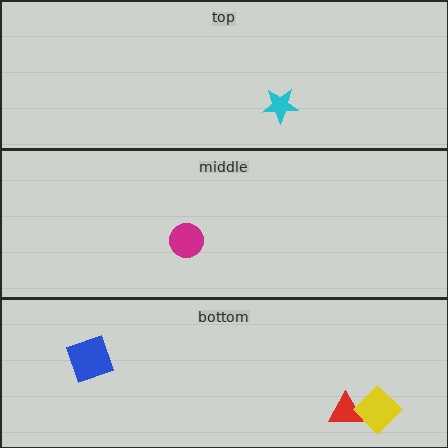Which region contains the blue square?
The bottom region.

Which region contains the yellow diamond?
The bottom region.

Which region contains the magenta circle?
The middle region.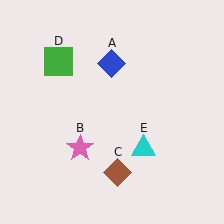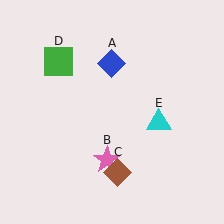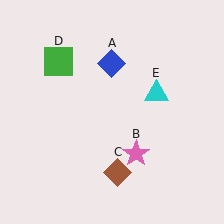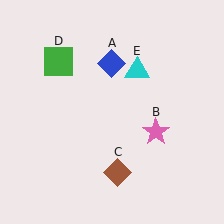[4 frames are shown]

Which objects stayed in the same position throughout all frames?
Blue diamond (object A) and brown diamond (object C) and green square (object D) remained stationary.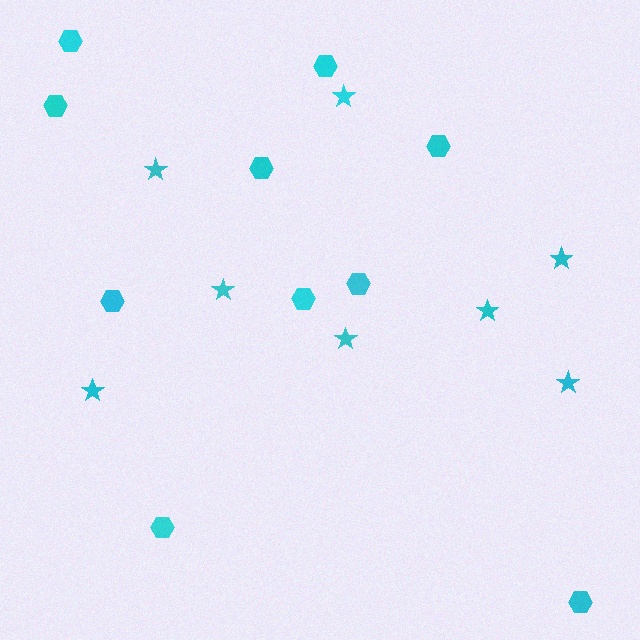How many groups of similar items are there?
There are 2 groups: one group of hexagons (10) and one group of stars (8).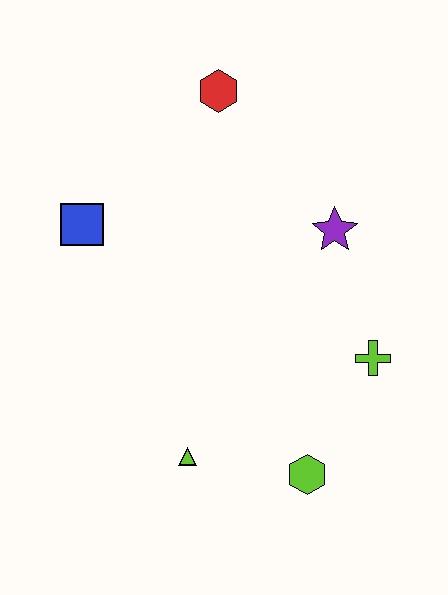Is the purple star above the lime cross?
Yes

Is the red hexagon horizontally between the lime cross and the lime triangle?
Yes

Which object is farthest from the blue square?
The lime hexagon is farthest from the blue square.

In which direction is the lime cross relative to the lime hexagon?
The lime cross is above the lime hexagon.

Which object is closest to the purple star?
The lime cross is closest to the purple star.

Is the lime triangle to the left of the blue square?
No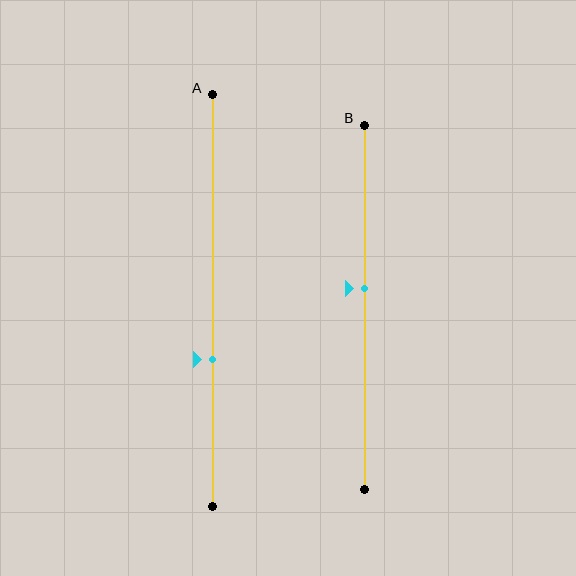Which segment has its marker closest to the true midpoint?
Segment B has its marker closest to the true midpoint.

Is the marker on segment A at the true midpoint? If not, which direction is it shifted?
No, the marker on segment A is shifted downward by about 14% of the segment length.